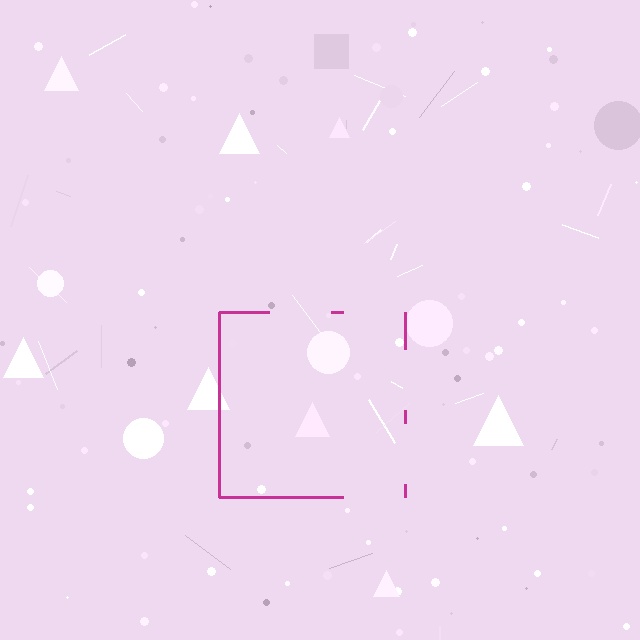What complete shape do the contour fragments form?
The contour fragments form a square.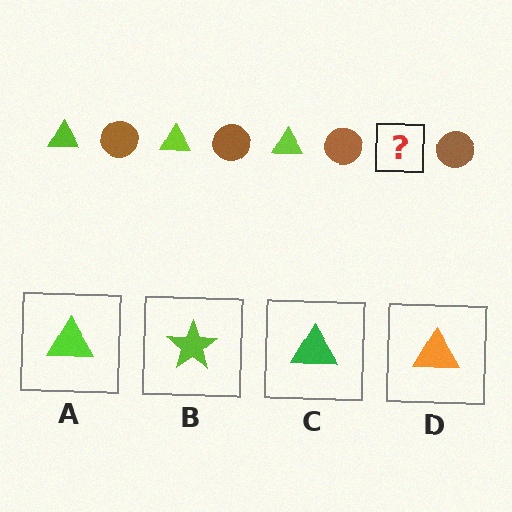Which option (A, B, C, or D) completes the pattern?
A.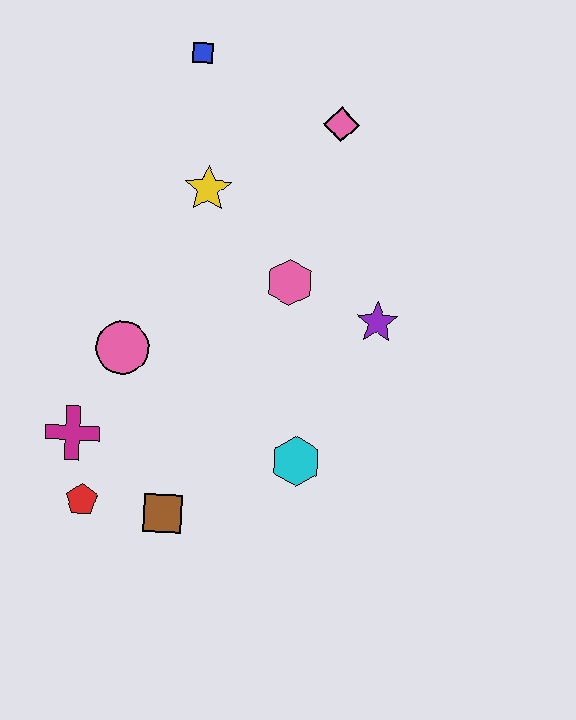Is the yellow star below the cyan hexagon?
No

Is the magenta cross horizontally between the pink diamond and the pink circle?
No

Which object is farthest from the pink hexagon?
The red pentagon is farthest from the pink hexagon.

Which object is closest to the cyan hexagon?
The brown square is closest to the cyan hexagon.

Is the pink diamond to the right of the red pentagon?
Yes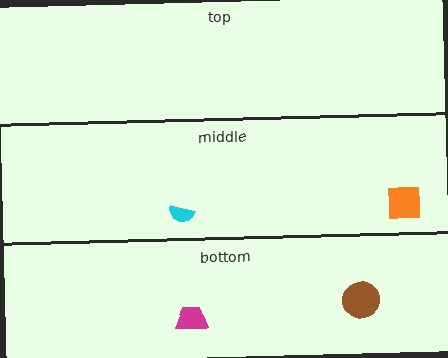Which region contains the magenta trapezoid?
The bottom region.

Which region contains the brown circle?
The bottom region.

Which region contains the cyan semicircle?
The middle region.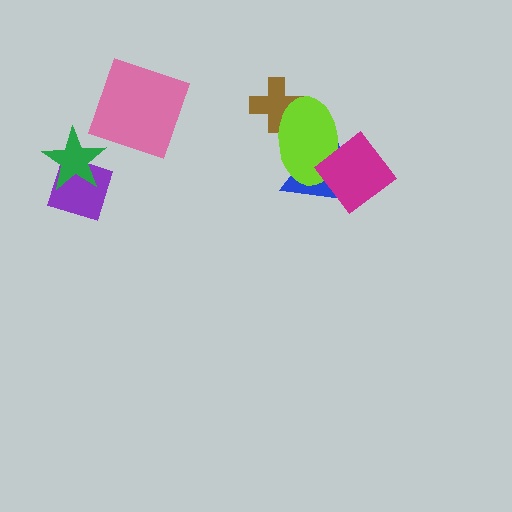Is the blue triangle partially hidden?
Yes, it is partially covered by another shape.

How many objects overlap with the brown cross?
1 object overlaps with the brown cross.